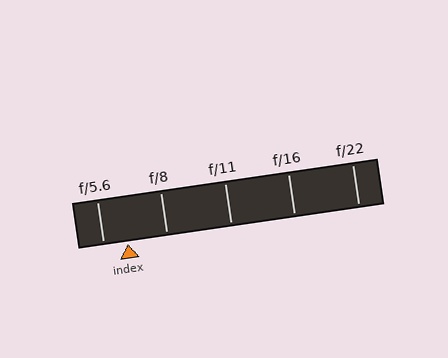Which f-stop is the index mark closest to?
The index mark is closest to f/5.6.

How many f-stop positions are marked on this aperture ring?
There are 5 f-stop positions marked.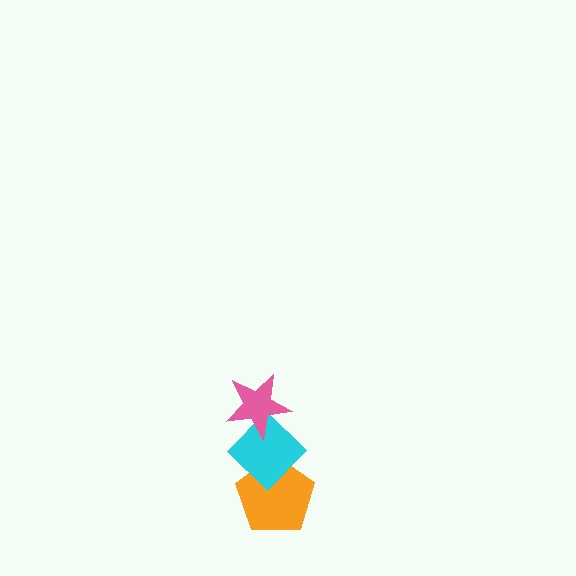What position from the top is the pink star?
The pink star is 1st from the top.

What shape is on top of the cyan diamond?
The pink star is on top of the cyan diamond.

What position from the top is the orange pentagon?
The orange pentagon is 3rd from the top.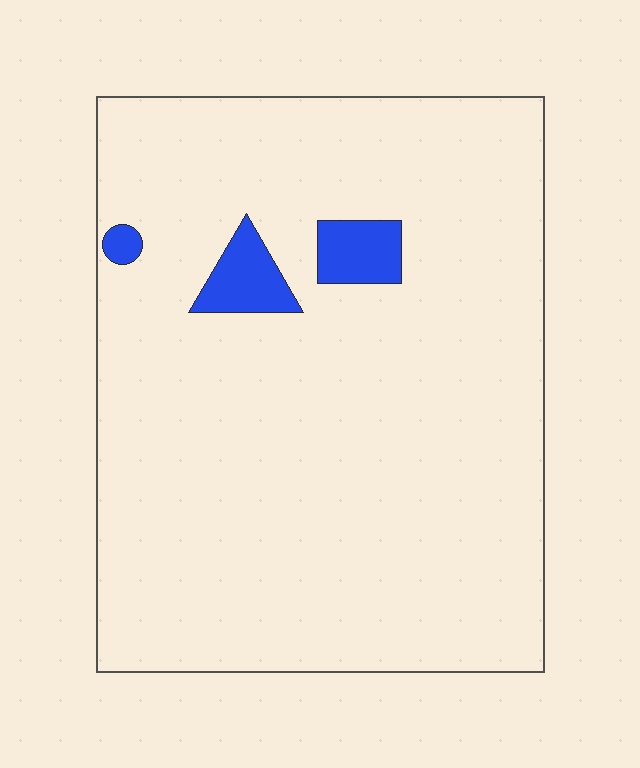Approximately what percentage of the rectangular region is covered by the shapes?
Approximately 5%.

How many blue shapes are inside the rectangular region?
3.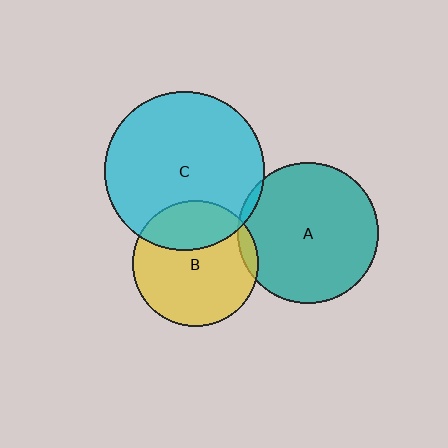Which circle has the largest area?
Circle C (cyan).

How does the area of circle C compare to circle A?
Approximately 1.3 times.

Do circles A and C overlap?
Yes.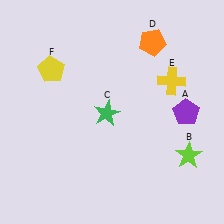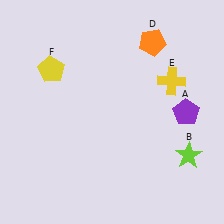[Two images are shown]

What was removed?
The green star (C) was removed in Image 2.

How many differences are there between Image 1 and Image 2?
There is 1 difference between the two images.